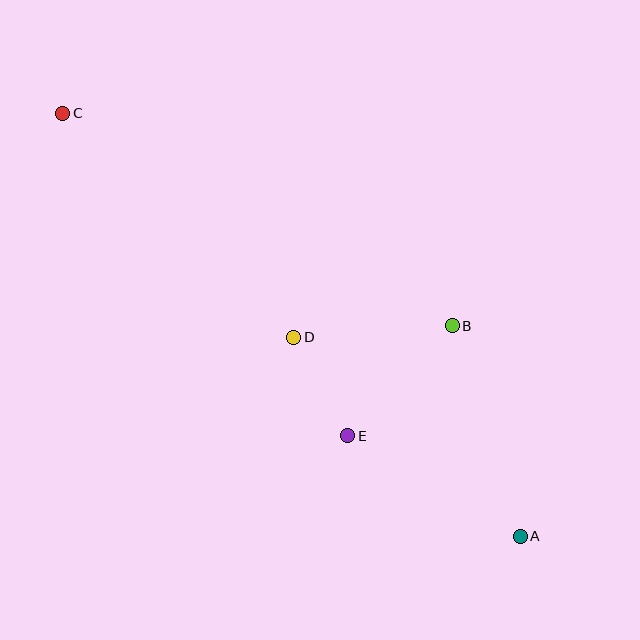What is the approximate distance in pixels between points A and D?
The distance between A and D is approximately 302 pixels.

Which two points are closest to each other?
Points D and E are closest to each other.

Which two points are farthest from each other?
Points A and C are farthest from each other.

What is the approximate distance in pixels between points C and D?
The distance between C and D is approximately 322 pixels.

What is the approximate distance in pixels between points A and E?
The distance between A and E is approximately 200 pixels.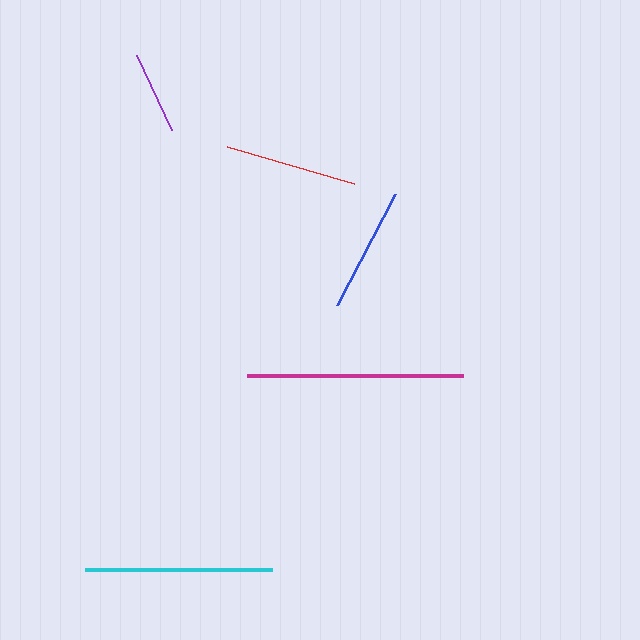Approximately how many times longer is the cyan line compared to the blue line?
The cyan line is approximately 1.5 times the length of the blue line.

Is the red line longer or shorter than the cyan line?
The cyan line is longer than the red line.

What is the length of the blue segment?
The blue segment is approximately 125 pixels long.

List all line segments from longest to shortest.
From longest to shortest: magenta, cyan, red, blue, purple.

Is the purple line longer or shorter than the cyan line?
The cyan line is longer than the purple line.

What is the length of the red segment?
The red segment is approximately 131 pixels long.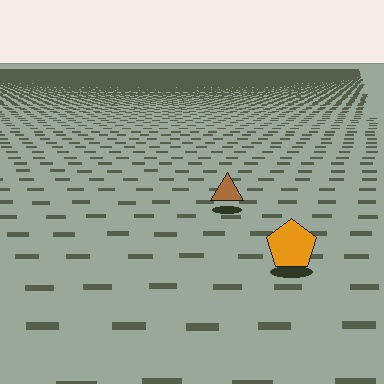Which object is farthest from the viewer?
The brown triangle is farthest from the viewer. It appears smaller and the ground texture around it is denser.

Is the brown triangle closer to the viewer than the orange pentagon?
No. The orange pentagon is closer — you can tell from the texture gradient: the ground texture is coarser near it.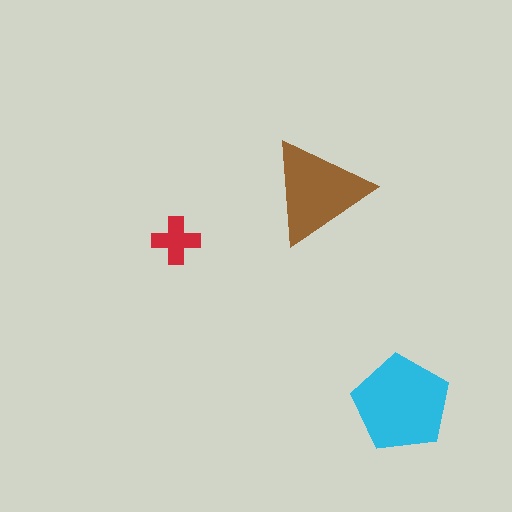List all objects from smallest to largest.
The red cross, the brown triangle, the cyan pentagon.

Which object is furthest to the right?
The cyan pentagon is rightmost.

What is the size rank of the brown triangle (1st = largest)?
2nd.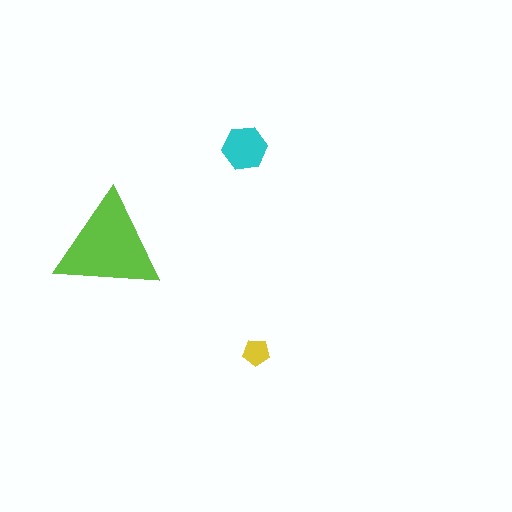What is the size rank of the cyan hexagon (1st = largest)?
2nd.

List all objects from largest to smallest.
The lime triangle, the cyan hexagon, the yellow pentagon.